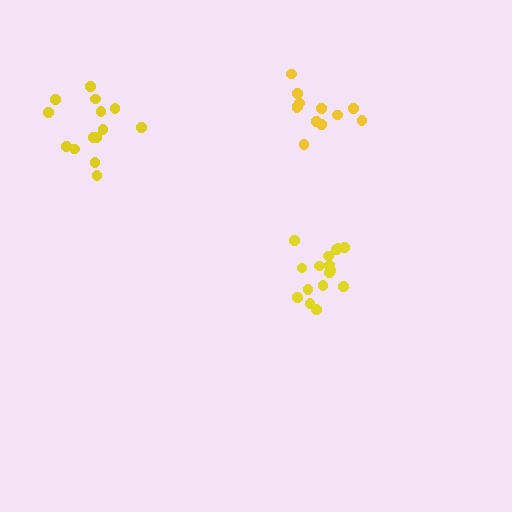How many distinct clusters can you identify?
There are 3 distinct clusters.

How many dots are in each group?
Group 1: 16 dots, Group 2: 12 dots, Group 3: 14 dots (42 total).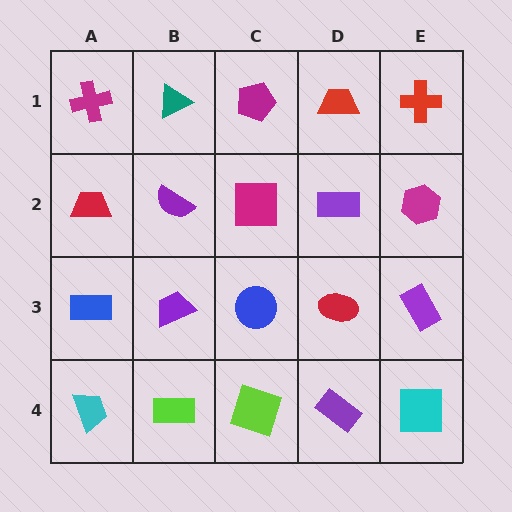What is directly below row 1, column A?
A red trapezoid.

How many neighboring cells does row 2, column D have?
4.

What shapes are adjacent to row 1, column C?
A magenta square (row 2, column C), a teal triangle (row 1, column B), a red trapezoid (row 1, column D).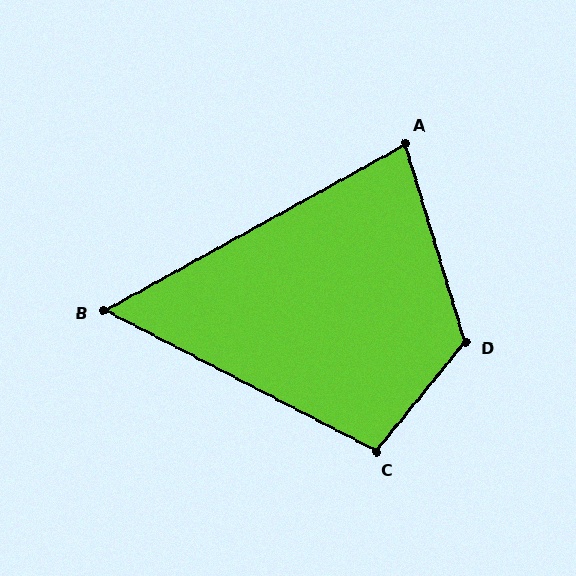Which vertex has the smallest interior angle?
B, at approximately 56 degrees.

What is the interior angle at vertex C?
Approximately 102 degrees (obtuse).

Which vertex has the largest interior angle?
D, at approximately 124 degrees.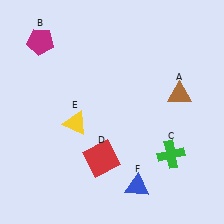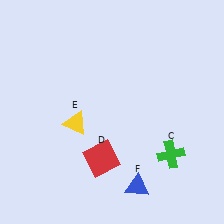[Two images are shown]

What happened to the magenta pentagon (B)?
The magenta pentagon (B) was removed in Image 2. It was in the top-left area of Image 1.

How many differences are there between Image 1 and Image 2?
There are 2 differences between the two images.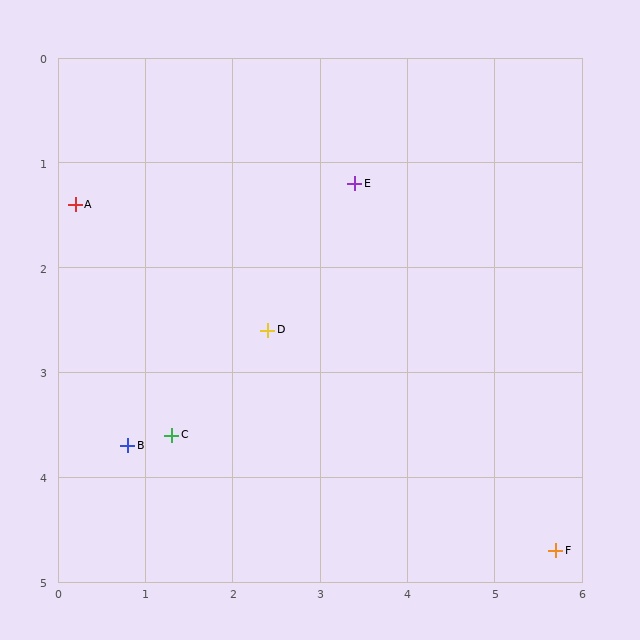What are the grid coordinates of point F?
Point F is at approximately (5.7, 4.7).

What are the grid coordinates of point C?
Point C is at approximately (1.3, 3.6).